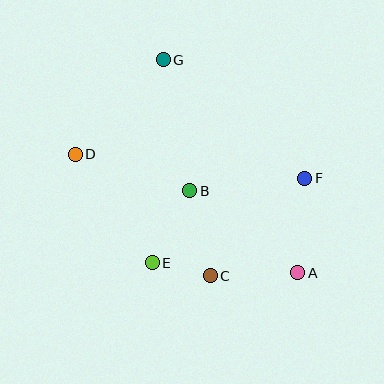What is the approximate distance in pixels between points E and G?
The distance between E and G is approximately 203 pixels.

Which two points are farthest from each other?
Points A and D are farthest from each other.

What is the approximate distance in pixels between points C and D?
The distance between C and D is approximately 181 pixels.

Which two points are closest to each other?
Points C and E are closest to each other.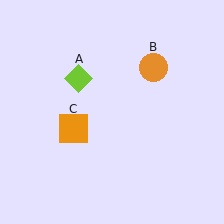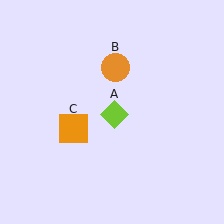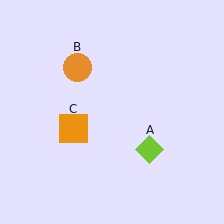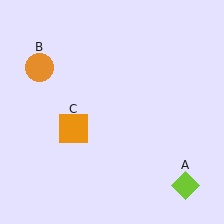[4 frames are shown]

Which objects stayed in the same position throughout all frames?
Orange square (object C) remained stationary.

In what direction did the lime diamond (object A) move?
The lime diamond (object A) moved down and to the right.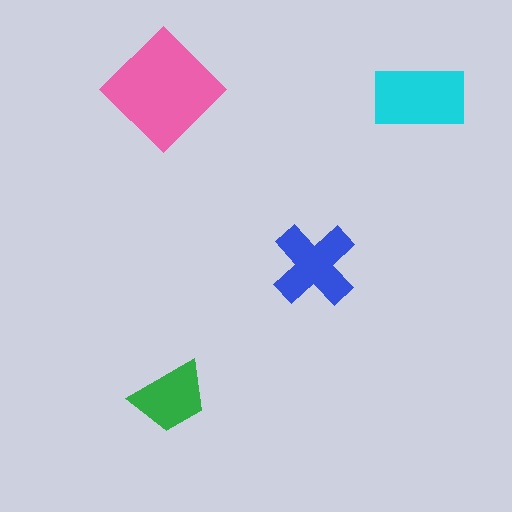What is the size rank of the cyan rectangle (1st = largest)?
2nd.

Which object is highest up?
The pink diamond is topmost.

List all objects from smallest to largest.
The green trapezoid, the blue cross, the cyan rectangle, the pink diamond.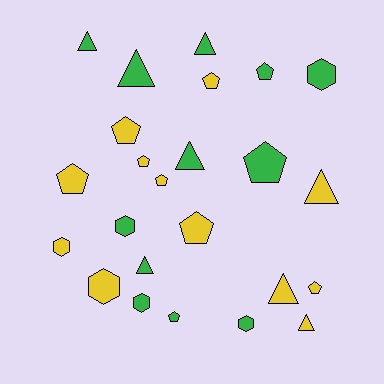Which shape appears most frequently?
Pentagon, with 10 objects.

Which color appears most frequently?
Yellow, with 12 objects.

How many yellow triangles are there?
There are 3 yellow triangles.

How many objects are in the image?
There are 24 objects.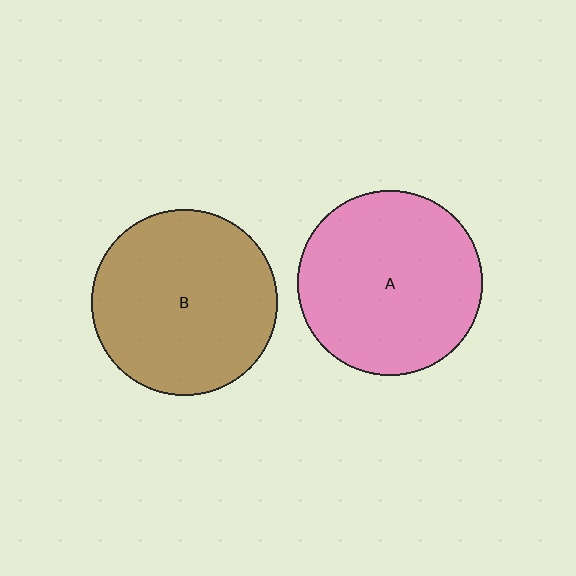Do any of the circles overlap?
No, none of the circles overlap.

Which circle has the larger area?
Circle B (brown).